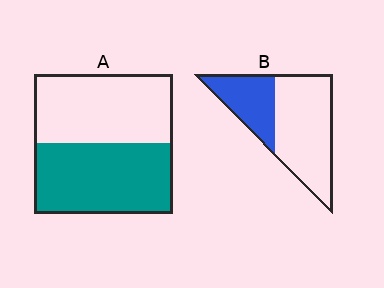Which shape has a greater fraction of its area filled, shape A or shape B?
Shape A.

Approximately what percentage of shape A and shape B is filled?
A is approximately 50% and B is approximately 35%.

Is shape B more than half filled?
No.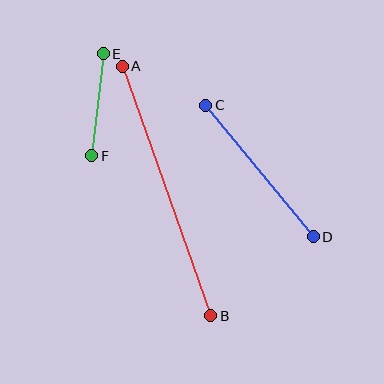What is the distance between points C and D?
The distance is approximately 170 pixels.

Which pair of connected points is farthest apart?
Points A and B are farthest apart.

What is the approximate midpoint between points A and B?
The midpoint is at approximately (166, 191) pixels.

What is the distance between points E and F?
The distance is approximately 103 pixels.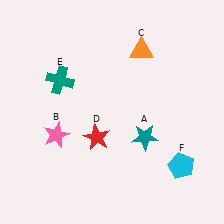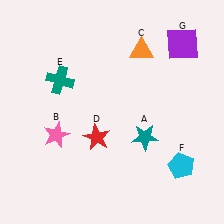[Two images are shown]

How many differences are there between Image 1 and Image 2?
There is 1 difference between the two images.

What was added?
A purple square (G) was added in Image 2.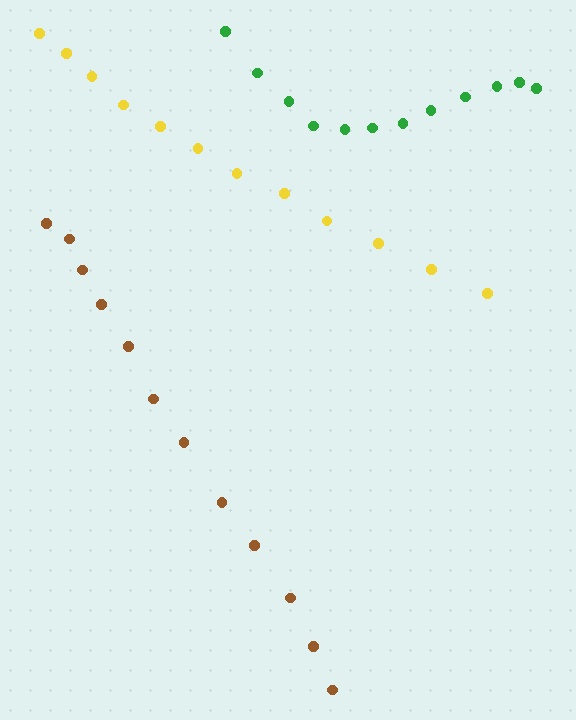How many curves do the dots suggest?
There are 3 distinct paths.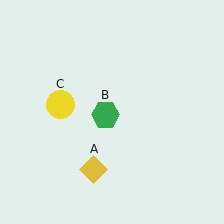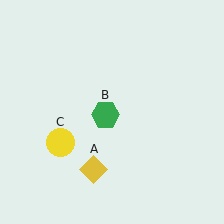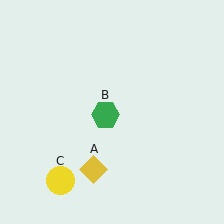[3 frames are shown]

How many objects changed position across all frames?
1 object changed position: yellow circle (object C).